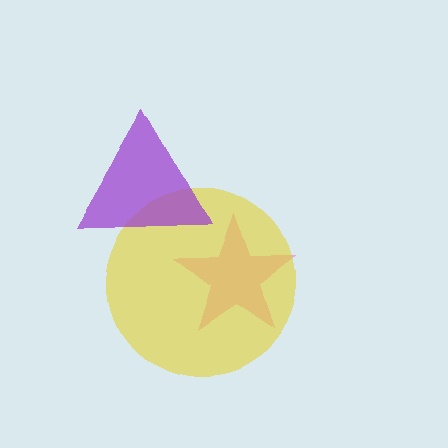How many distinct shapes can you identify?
There are 3 distinct shapes: a pink star, a yellow circle, a purple triangle.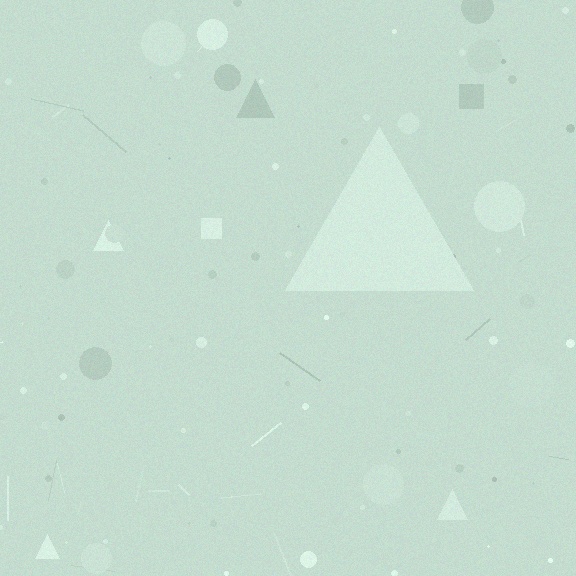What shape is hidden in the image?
A triangle is hidden in the image.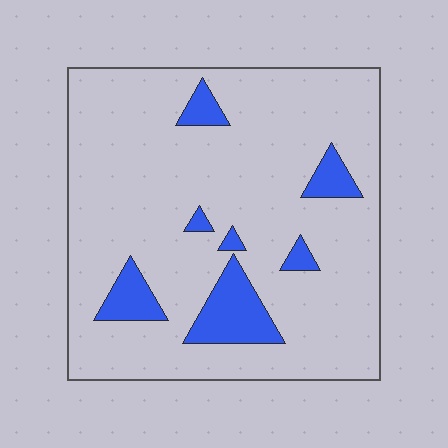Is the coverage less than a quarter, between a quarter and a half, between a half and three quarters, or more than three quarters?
Less than a quarter.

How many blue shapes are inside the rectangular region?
7.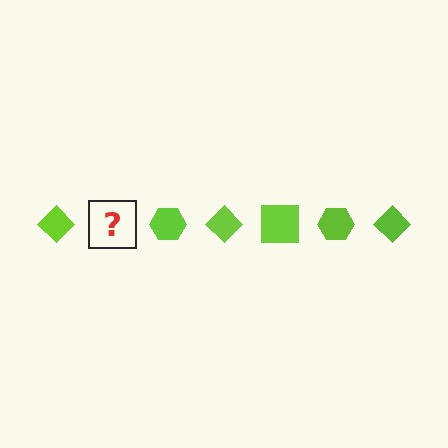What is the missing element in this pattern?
The missing element is a lime square.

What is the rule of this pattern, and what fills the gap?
The rule is that the pattern cycles through diamond, square, hexagon shapes in lime. The gap should be filled with a lime square.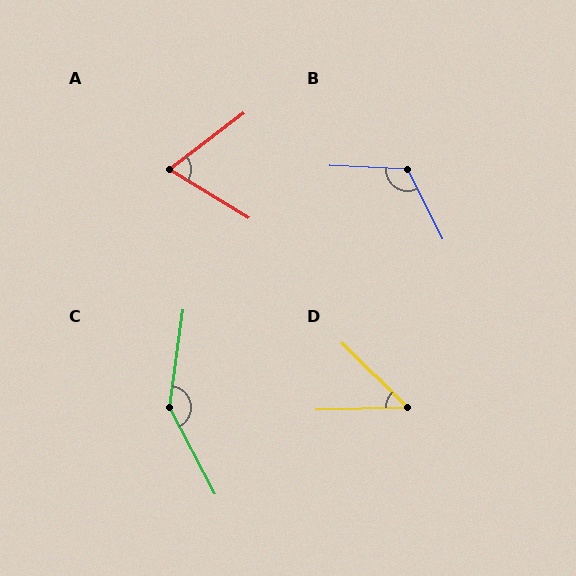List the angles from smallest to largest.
D (46°), A (68°), B (119°), C (144°).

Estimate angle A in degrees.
Approximately 68 degrees.